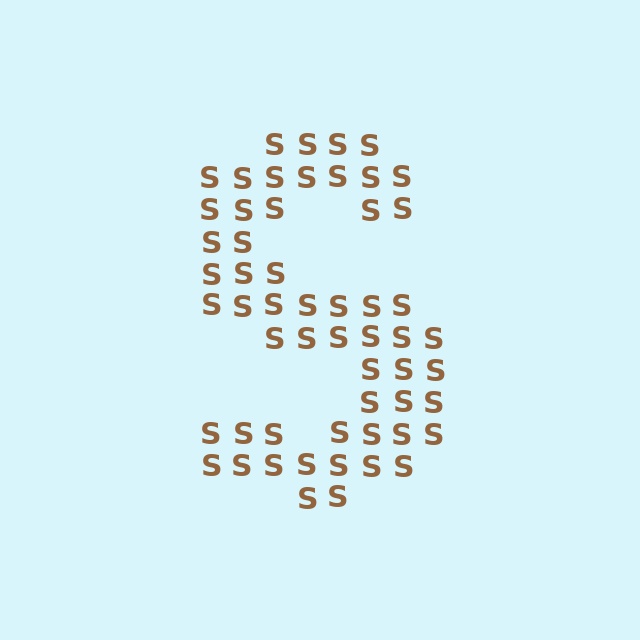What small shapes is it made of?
It is made of small letter S's.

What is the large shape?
The large shape is the letter S.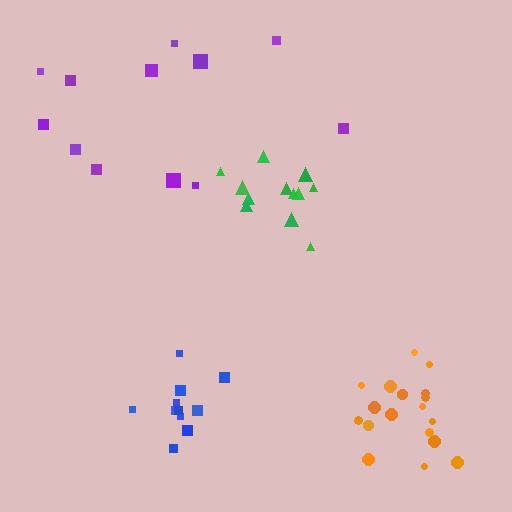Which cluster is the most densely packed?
Blue.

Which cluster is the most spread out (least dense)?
Purple.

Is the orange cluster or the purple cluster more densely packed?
Orange.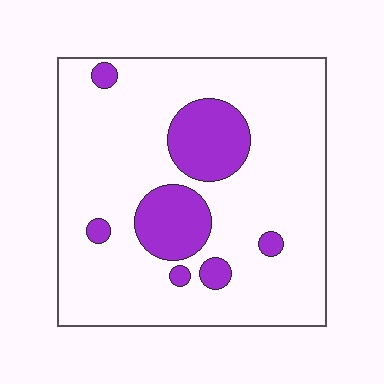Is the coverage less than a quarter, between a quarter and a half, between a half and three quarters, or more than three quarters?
Less than a quarter.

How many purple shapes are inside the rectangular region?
7.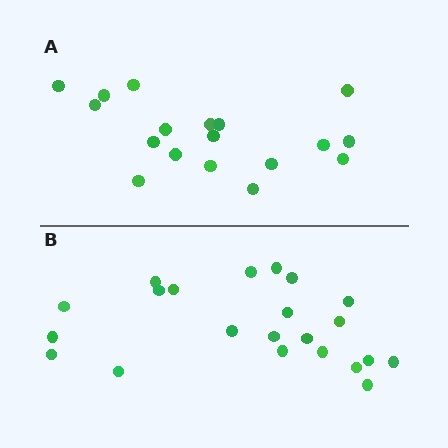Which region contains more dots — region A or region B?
Region B (the bottom region) has more dots.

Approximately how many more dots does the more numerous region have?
Region B has about 4 more dots than region A.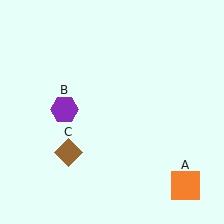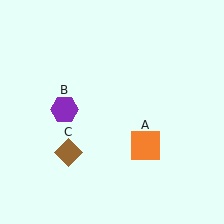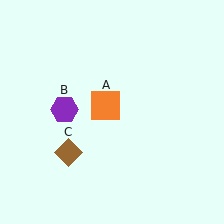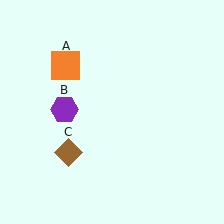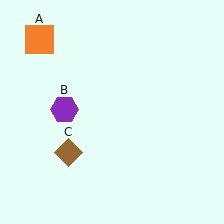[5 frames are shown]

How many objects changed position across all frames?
1 object changed position: orange square (object A).